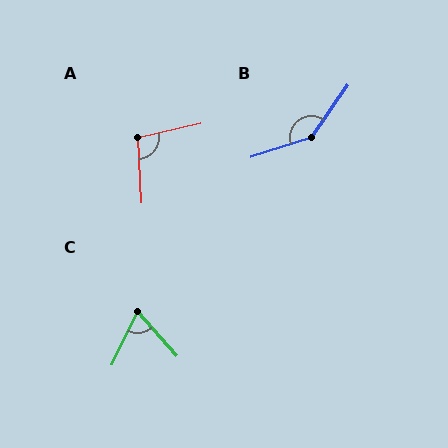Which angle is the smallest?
C, at approximately 67 degrees.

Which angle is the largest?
B, at approximately 143 degrees.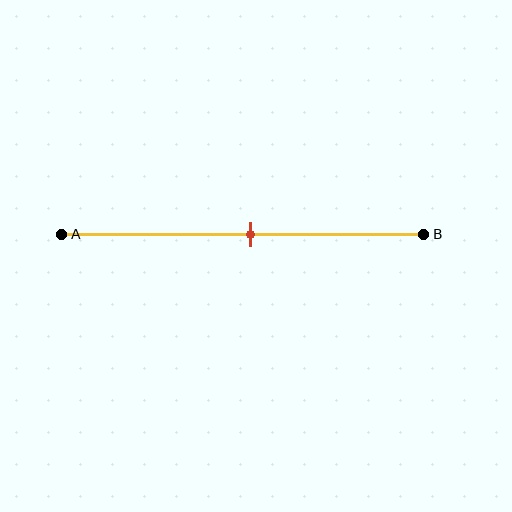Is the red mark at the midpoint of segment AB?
Yes, the mark is approximately at the midpoint.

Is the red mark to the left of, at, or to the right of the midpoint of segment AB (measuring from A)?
The red mark is approximately at the midpoint of segment AB.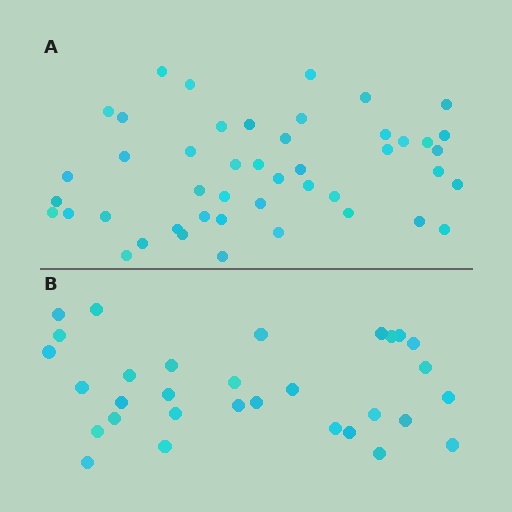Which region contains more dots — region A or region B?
Region A (the top region) has more dots.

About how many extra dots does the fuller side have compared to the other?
Region A has approximately 15 more dots than region B.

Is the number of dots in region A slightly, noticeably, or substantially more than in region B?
Region A has substantially more. The ratio is roughly 1.5 to 1.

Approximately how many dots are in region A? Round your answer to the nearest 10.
About 50 dots. (The exact count is 46, which rounds to 50.)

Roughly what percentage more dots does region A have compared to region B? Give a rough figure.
About 50% more.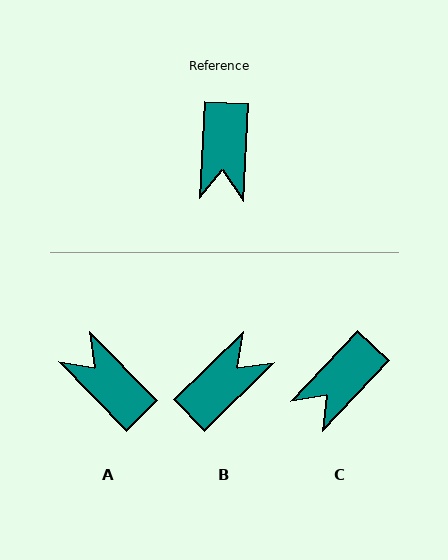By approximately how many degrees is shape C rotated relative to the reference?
Approximately 40 degrees clockwise.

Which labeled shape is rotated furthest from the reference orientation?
B, about 138 degrees away.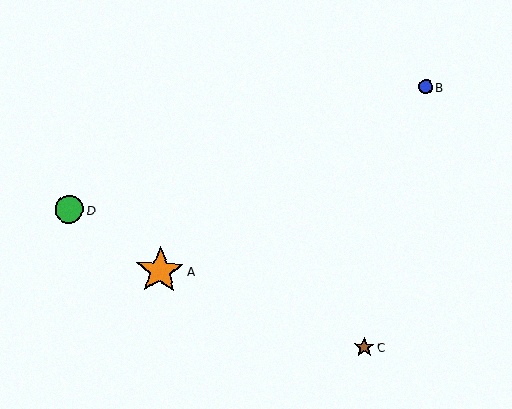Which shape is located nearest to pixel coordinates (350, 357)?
The brown star (labeled C) at (364, 347) is nearest to that location.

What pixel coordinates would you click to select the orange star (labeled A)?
Click at (160, 271) to select the orange star A.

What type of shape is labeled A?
Shape A is an orange star.